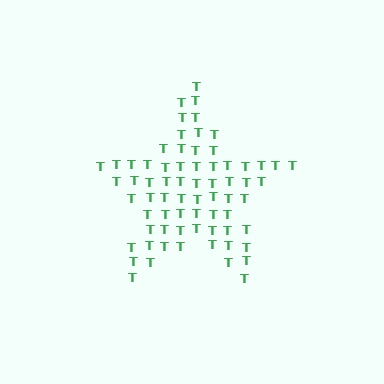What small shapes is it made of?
It is made of small letter T's.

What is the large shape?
The large shape is a star.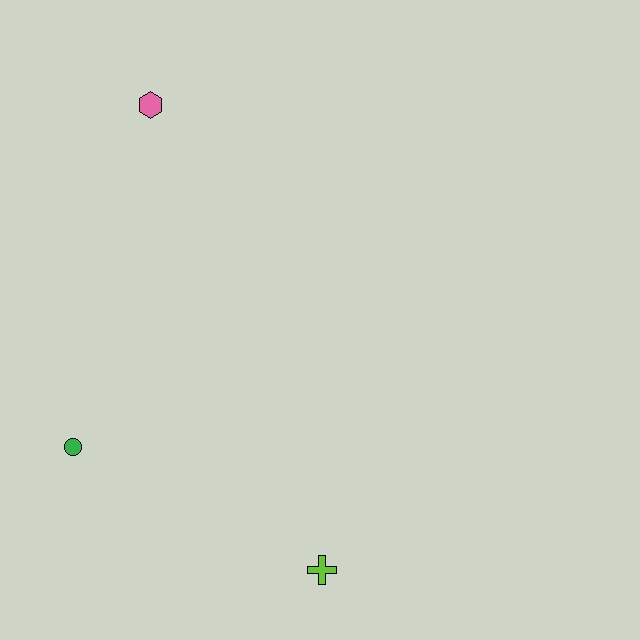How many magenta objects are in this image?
There are no magenta objects.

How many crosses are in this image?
There is 1 cross.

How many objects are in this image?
There are 3 objects.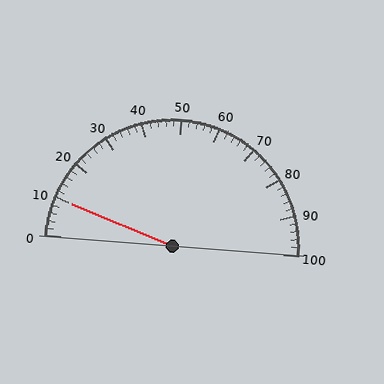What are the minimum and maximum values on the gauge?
The gauge ranges from 0 to 100.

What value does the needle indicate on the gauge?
The needle indicates approximately 10.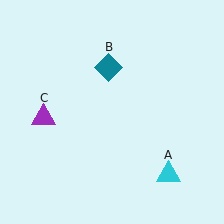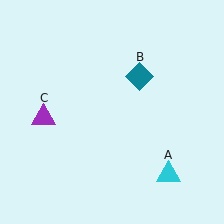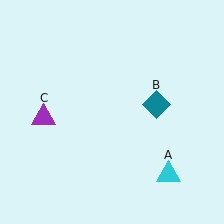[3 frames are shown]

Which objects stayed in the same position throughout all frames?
Cyan triangle (object A) and purple triangle (object C) remained stationary.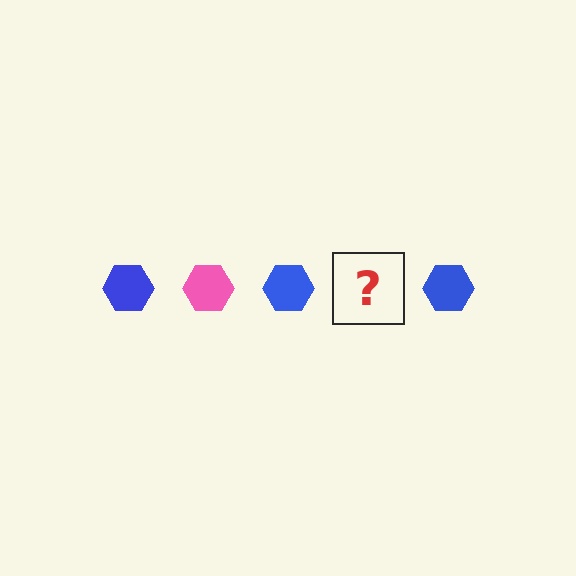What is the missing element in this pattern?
The missing element is a pink hexagon.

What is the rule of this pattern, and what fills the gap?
The rule is that the pattern cycles through blue, pink hexagons. The gap should be filled with a pink hexagon.